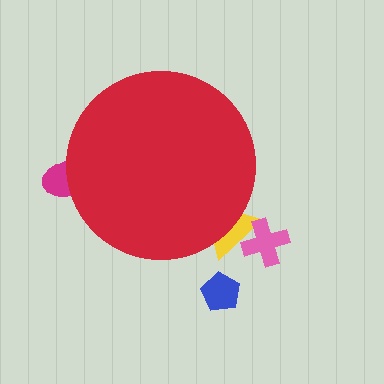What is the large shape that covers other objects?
A red circle.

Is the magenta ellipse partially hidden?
Yes, the magenta ellipse is partially hidden behind the red circle.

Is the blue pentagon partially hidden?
No, the blue pentagon is fully visible.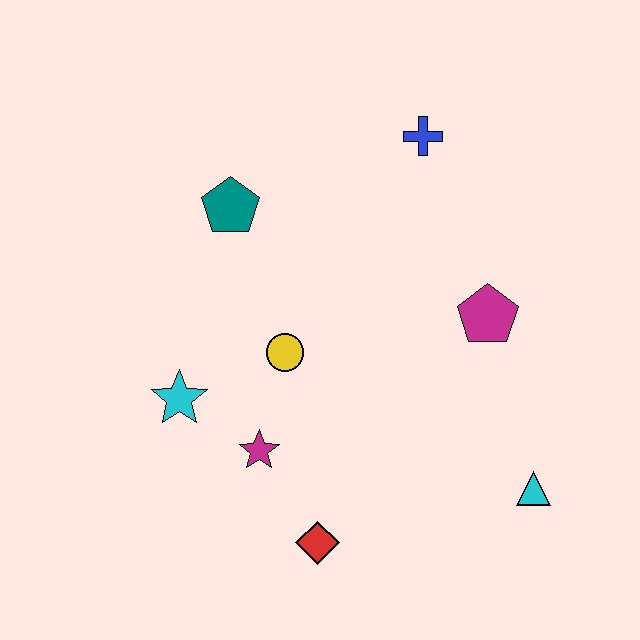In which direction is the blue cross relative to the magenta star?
The blue cross is above the magenta star.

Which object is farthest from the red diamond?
The blue cross is farthest from the red diamond.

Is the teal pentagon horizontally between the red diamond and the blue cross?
No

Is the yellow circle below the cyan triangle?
No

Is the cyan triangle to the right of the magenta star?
Yes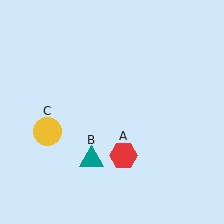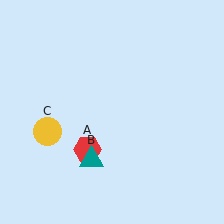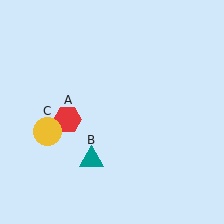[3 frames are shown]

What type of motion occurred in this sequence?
The red hexagon (object A) rotated clockwise around the center of the scene.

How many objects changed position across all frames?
1 object changed position: red hexagon (object A).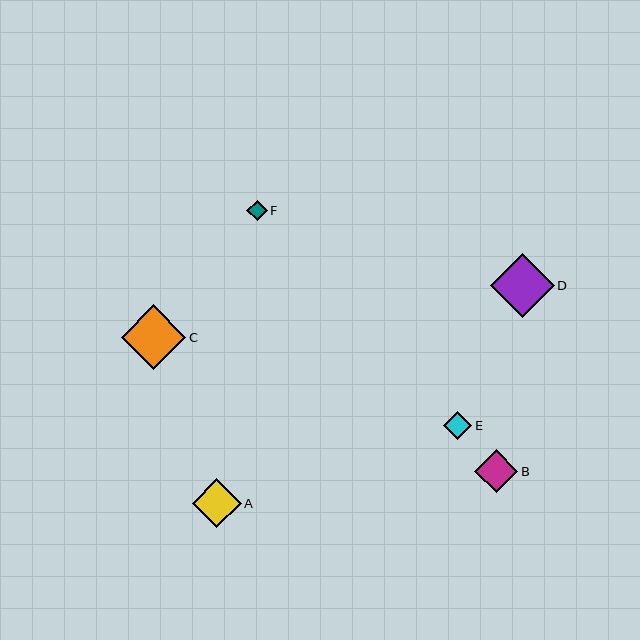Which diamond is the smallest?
Diamond F is the smallest with a size of approximately 21 pixels.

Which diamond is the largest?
Diamond C is the largest with a size of approximately 65 pixels.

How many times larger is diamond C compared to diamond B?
Diamond C is approximately 1.5 times the size of diamond B.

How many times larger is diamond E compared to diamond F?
Diamond E is approximately 1.4 times the size of diamond F.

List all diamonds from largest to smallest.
From largest to smallest: C, D, A, B, E, F.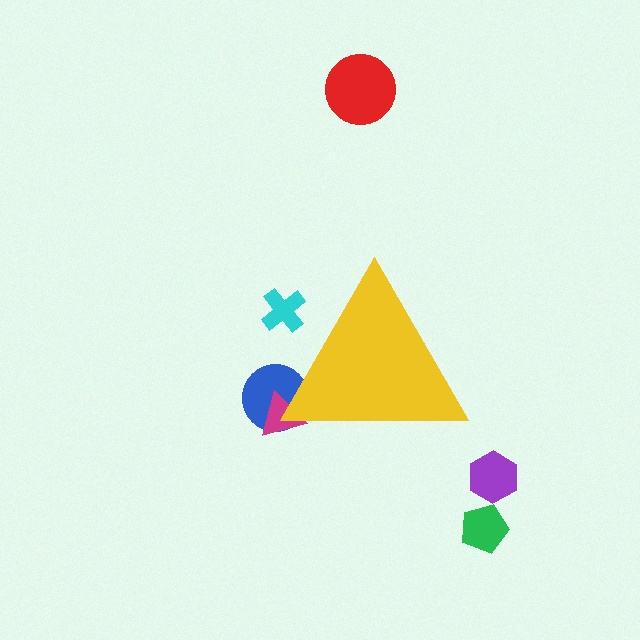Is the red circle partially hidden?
No, the red circle is fully visible.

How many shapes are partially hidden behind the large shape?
3 shapes are partially hidden.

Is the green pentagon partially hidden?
No, the green pentagon is fully visible.